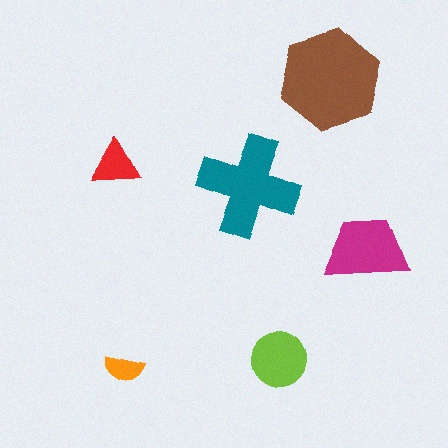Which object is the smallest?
The orange semicircle.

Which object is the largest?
The brown hexagon.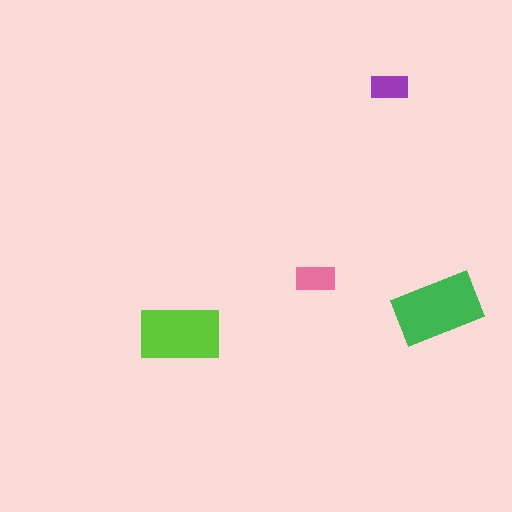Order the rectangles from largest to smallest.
the green one, the lime one, the pink one, the purple one.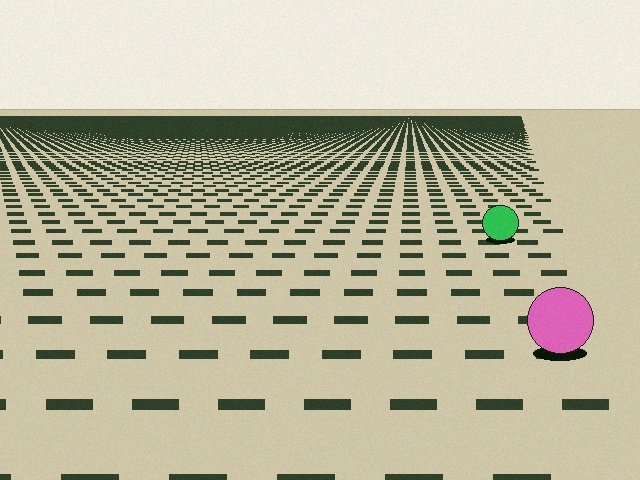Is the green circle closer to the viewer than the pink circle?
No. The pink circle is closer — you can tell from the texture gradient: the ground texture is coarser near it.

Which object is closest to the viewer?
The pink circle is closest. The texture marks near it are larger and more spread out.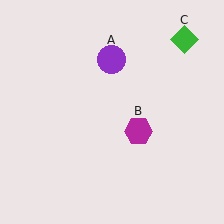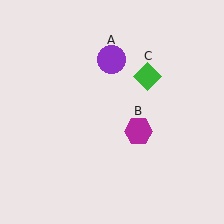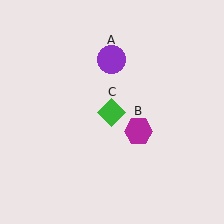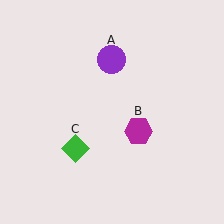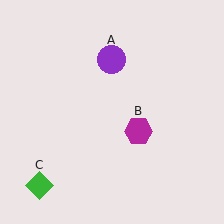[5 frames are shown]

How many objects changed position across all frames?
1 object changed position: green diamond (object C).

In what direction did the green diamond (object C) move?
The green diamond (object C) moved down and to the left.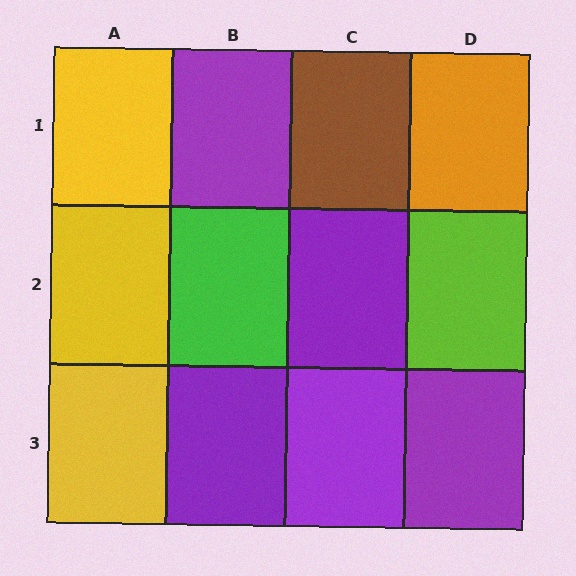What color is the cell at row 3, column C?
Purple.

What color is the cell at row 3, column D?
Purple.